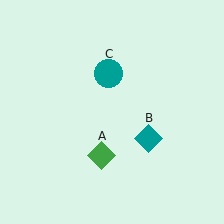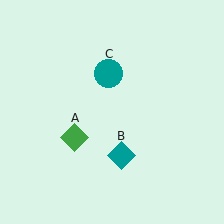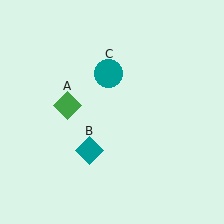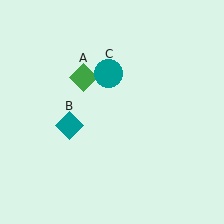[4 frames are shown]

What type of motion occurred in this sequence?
The green diamond (object A), teal diamond (object B) rotated clockwise around the center of the scene.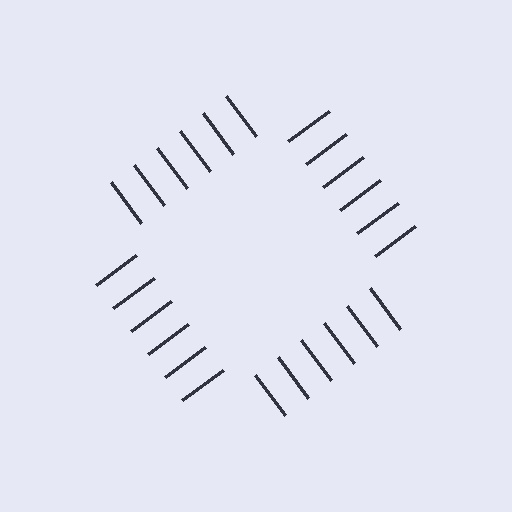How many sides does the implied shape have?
4 sides — the line-ends trace a square.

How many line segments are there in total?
24 — 6 along each of the 4 edges.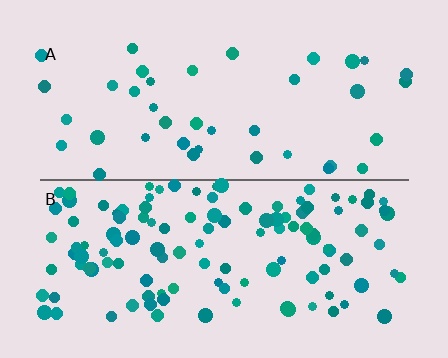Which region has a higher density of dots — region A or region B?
B (the bottom).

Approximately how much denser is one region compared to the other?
Approximately 3.1× — region B over region A.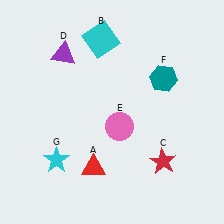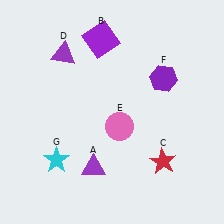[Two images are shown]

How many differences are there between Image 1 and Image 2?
There are 3 differences between the two images.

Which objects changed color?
A changed from red to purple. B changed from cyan to purple. F changed from teal to purple.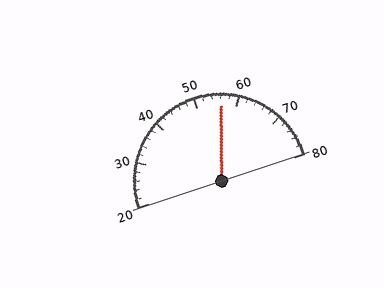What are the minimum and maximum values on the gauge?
The gauge ranges from 20 to 80.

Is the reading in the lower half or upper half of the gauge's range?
The reading is in the upper half of the range (20 to 80).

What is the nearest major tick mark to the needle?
The nearest major tick mark is 60.